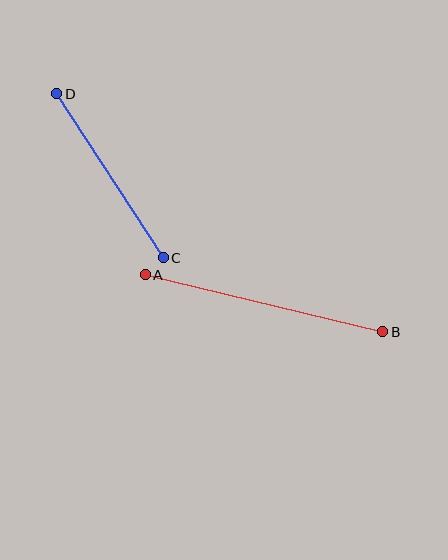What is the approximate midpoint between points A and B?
The midpoint is at approximately (264, 303) pixels.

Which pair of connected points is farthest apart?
Points A and B are farthest apart.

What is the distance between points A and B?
The distance is approximately 244 pixels.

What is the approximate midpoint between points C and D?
The midpoint is at approximately (110, 176) pixels.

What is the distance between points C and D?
The distance is approximately 196 pixels.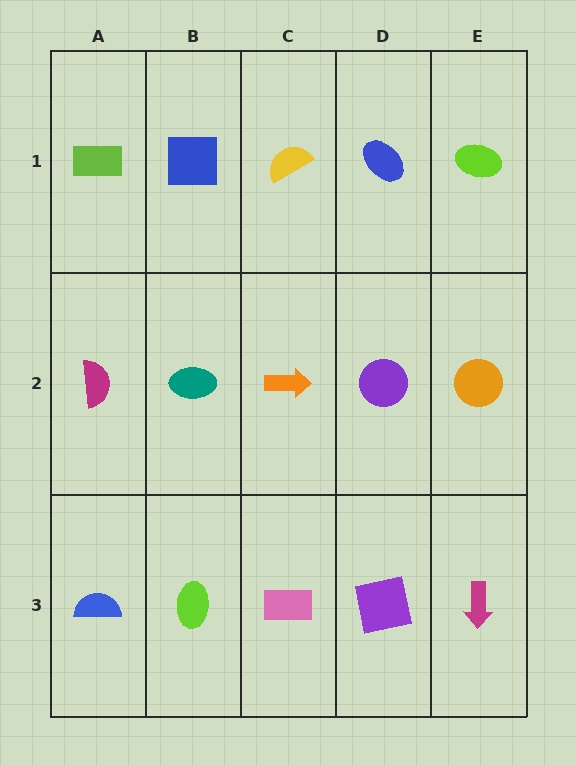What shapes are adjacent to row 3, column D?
A purple circle (row 2, column D), a pink rectangle (row 3, column C), a magenta arrow (row 3, column E).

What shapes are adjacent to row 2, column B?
A blue square (row 1, column B), a lime ellipse (row 3, column B), a magenta semicircle (row 2, column A), an orange arrow (row 2, column C).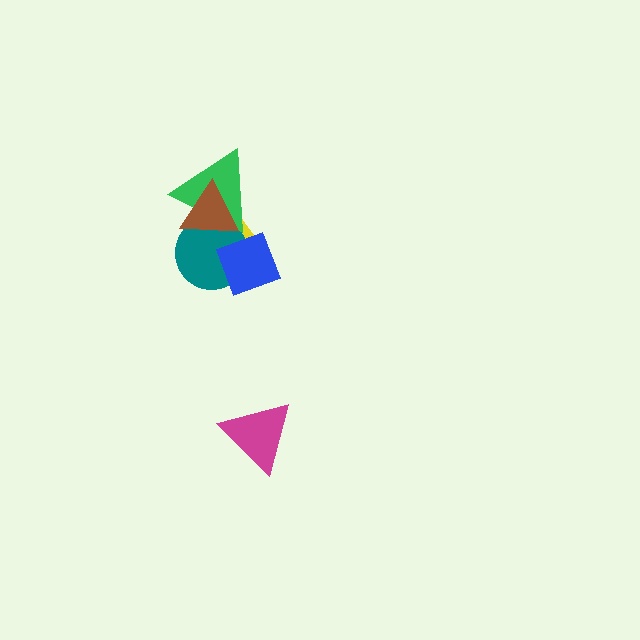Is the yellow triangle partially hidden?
Yes, it is partially covered by another shape.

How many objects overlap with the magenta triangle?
0 objects overlap with the magenta triangle.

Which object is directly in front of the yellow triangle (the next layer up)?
The teal circle is directly in front of the yellow triangle.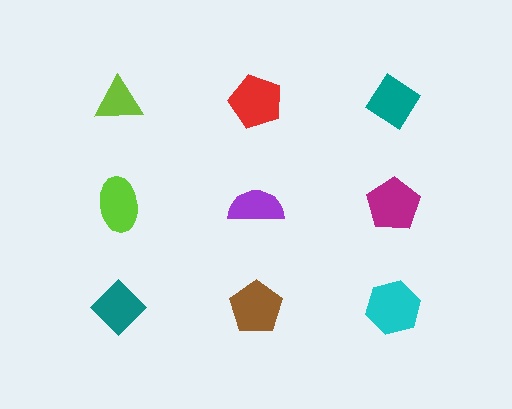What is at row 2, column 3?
A magenta pentagon.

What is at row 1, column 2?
A red pentagon.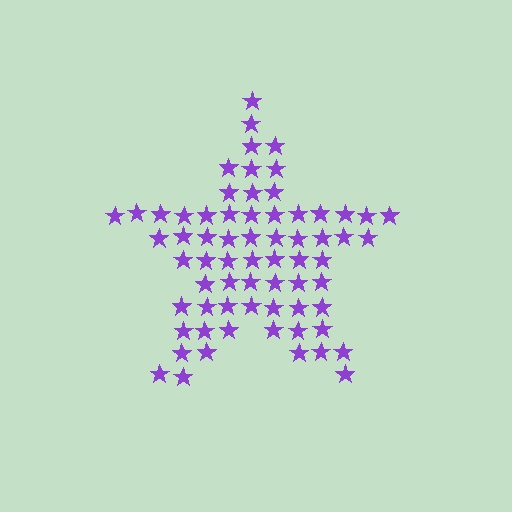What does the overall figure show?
The overall figure shows a star.